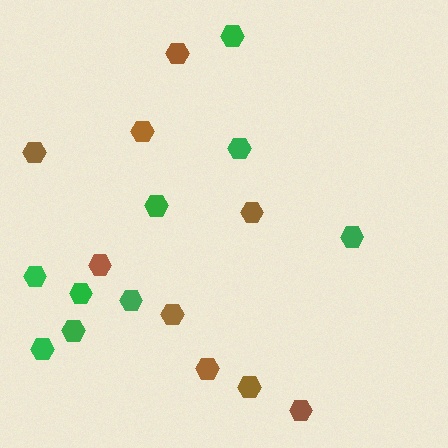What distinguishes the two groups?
There are 2 groups: one group of brown hexagons (9) and one group of green hexagons (9).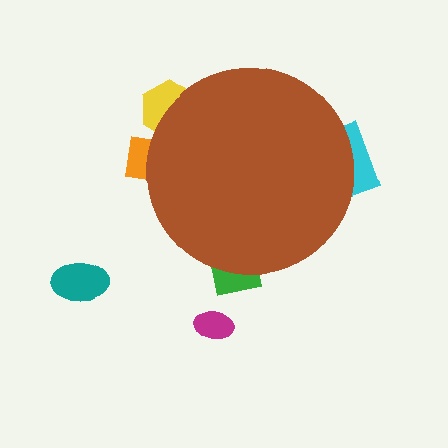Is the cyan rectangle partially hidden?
Yes, the cyan rectangle is partially hidden behind the brown circle.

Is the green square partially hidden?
Yes, the green square is partially hidden behind the brown circle.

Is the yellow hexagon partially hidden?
Yes, the yellow hexagon is partially hidden behind the brown circle.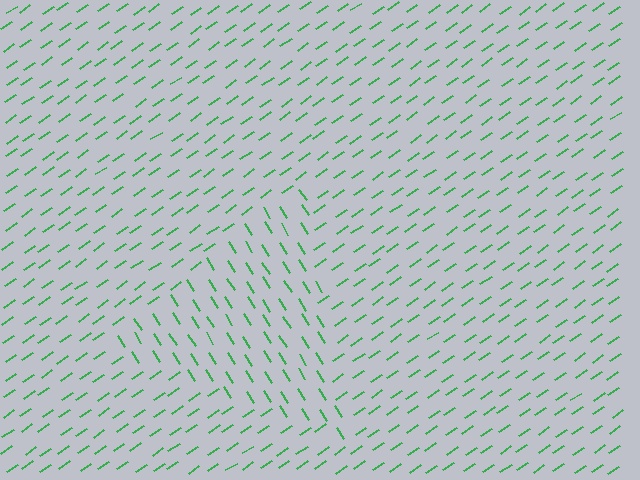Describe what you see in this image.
The image is filled with small green line segments. A triangle region in the image has lines oriented differently from the surrounding lines, creating a visible texture boundary.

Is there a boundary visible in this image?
Yes, there is a texture boundary formed by a change in line orientation.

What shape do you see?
I see a triangle.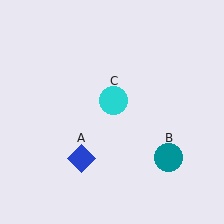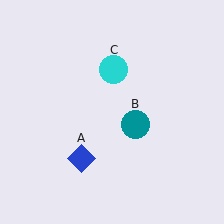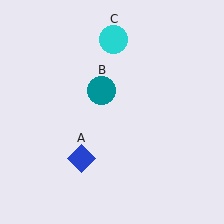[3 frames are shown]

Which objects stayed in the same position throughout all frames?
Blue diamond (object A) remained stationary.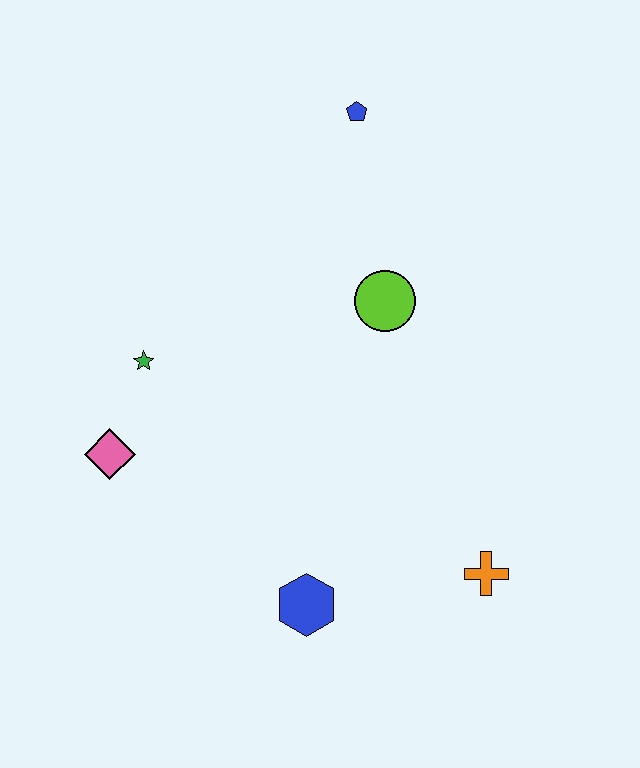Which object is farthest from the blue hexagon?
The blue pentagon is farthest from the blue hexagon.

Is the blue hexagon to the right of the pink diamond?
Yes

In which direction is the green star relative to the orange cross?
The green star is to the left of the orange cross.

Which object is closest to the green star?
The pink diamond is closest to the green star.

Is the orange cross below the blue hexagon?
No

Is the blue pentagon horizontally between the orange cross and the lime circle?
No